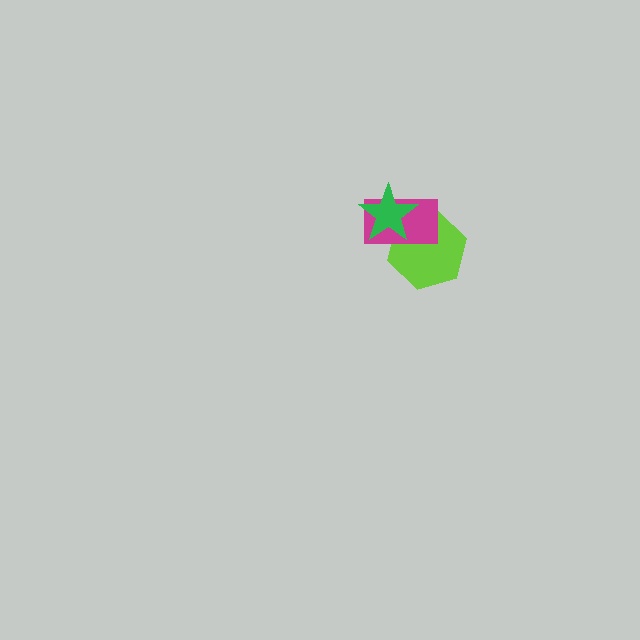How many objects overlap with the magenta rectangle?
2 objects overlap with the magenta rectangle.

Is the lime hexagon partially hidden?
Yes, it is partially covered by another shape.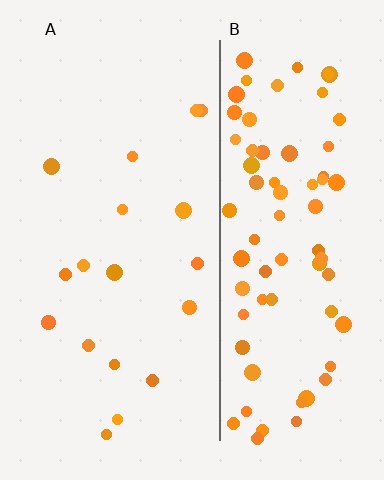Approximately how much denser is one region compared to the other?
Approximately 4.5× — region B over region A.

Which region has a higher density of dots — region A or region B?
B (the right).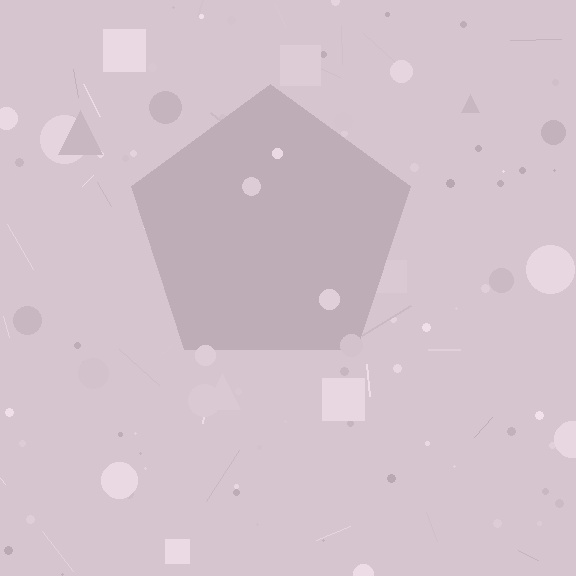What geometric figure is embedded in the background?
A pentagon is embedded in the background.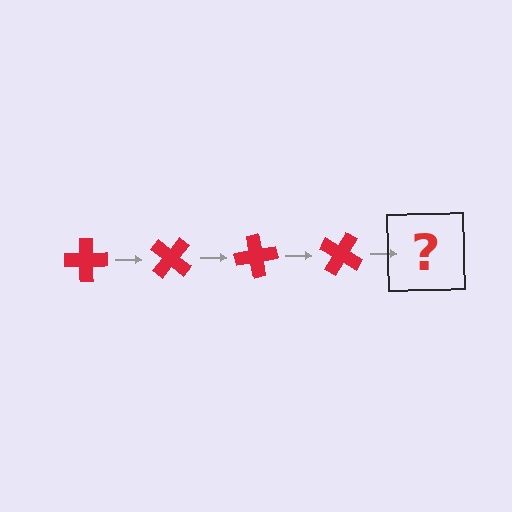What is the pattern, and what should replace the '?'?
The pattern is that the cross rotates 40 degrees each step. The '?' should be a red cross rotated 160 degrees.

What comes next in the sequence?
The next element should be a red cross rotated 160 degrees.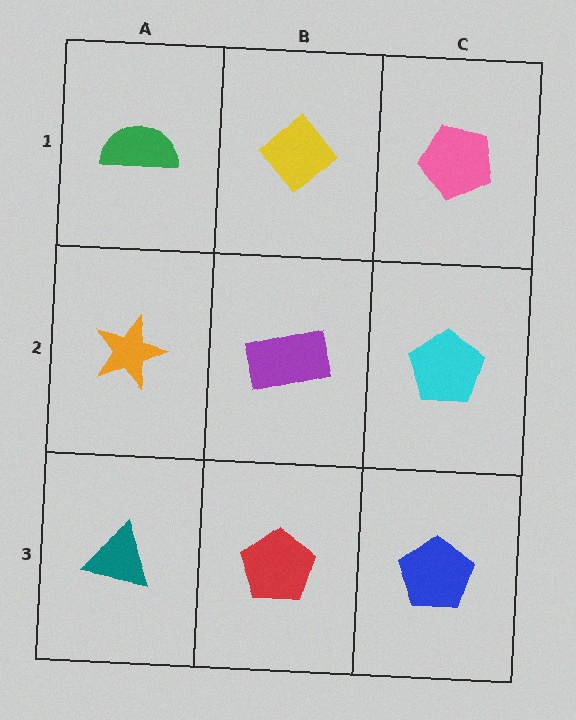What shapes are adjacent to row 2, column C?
A pink pentagon (row 1, column C), a blue pentagon (row 3, column C), a purple rectangle (row 2, column B).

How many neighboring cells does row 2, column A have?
3.